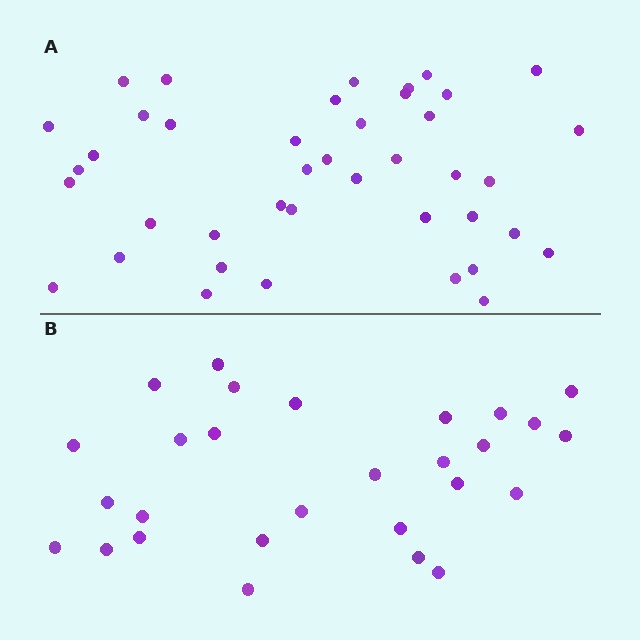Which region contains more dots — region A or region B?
Region A (the top region) has more dots.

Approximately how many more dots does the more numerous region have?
Region A has approximately 15 more dots than region B.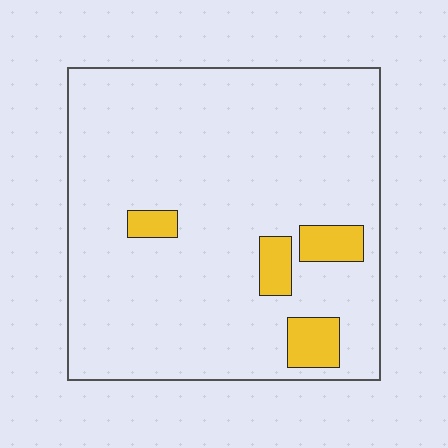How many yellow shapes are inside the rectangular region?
4.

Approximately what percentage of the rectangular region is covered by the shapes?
Approximately 10%.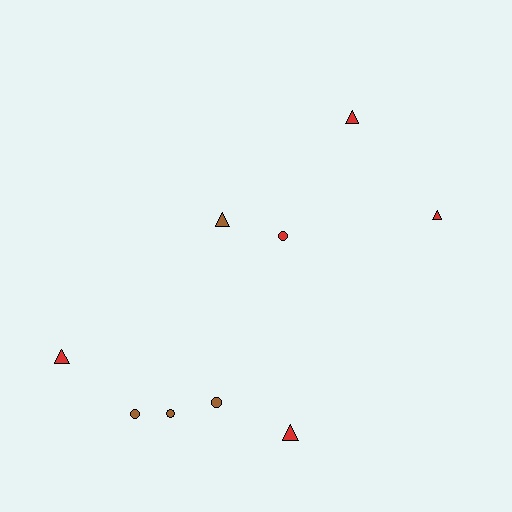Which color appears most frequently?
Red, with 5 objects.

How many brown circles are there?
There are 3 brown circles.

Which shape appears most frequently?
Triangle, with 5 objects.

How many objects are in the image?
There are 9 objects.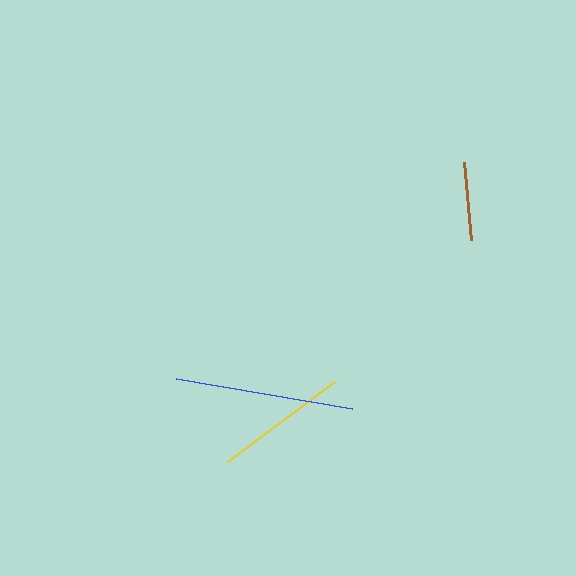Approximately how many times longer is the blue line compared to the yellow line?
The blue line is approximately 1.3 times the length of the yellow line.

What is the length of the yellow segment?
The yellow segment is approximately 133 pixels long.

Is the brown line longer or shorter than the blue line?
The blue line is longer than the brown line.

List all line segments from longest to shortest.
From longest to shortest: blue, yellow, brown.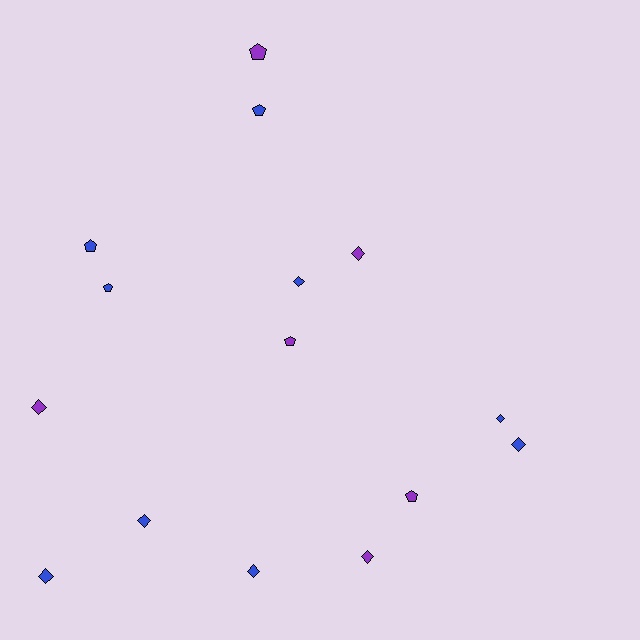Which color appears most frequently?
Blue, with 9 objects.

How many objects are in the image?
There are 15 objects.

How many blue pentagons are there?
There are 3 blue pentagons.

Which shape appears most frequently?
Diamond, with 9 objects.